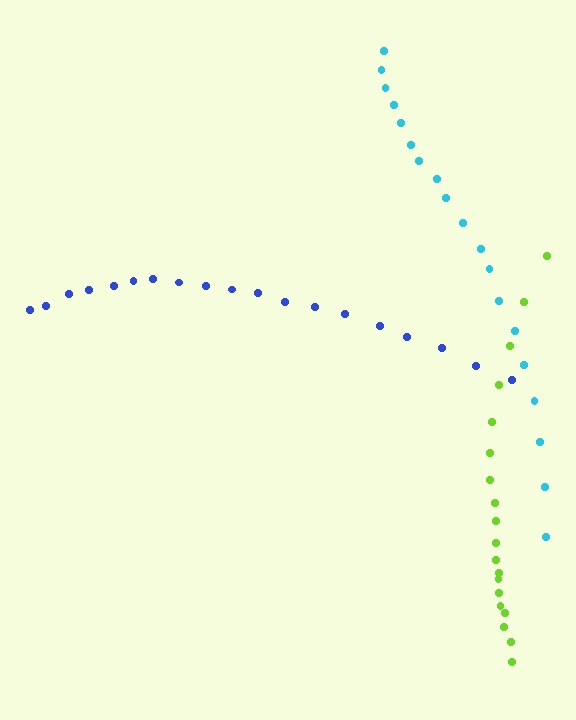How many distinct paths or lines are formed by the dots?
There are 3 distinct paths.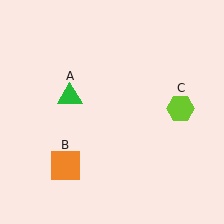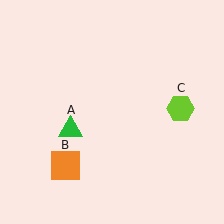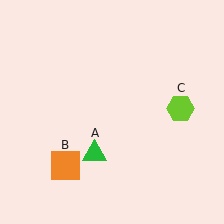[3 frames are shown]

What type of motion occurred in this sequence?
The green triangle (object A) rotated counterclockwise around the center of the scene.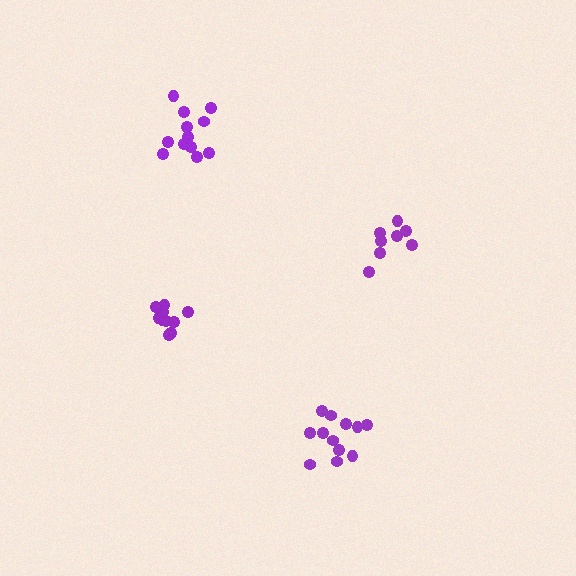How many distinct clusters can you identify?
There are 4 distinct clusters.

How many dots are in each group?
Group 1: 8 dots, Group 2: 12 dots, Group 3: 12 dots, Group 4: 10 dots (42 total).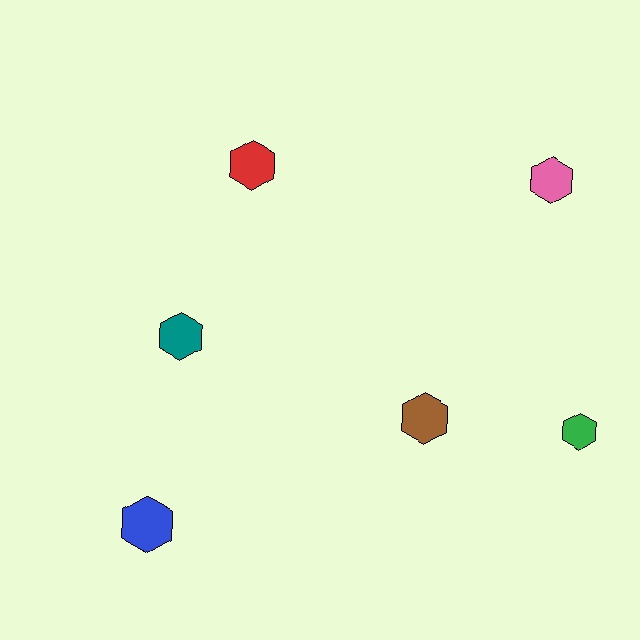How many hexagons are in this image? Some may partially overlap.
There are 6 hexagons.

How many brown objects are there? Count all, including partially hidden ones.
There is 1 brown object.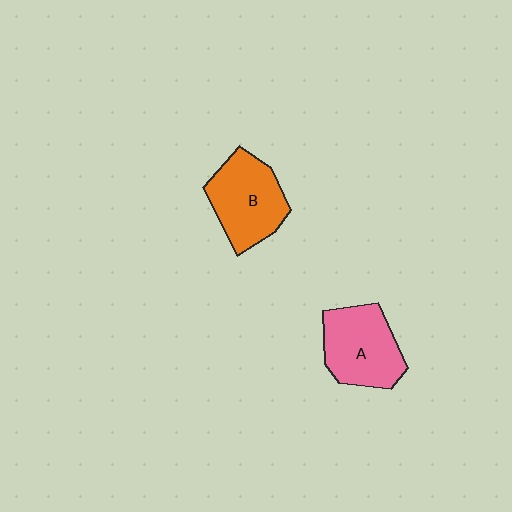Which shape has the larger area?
Shape B (orange).